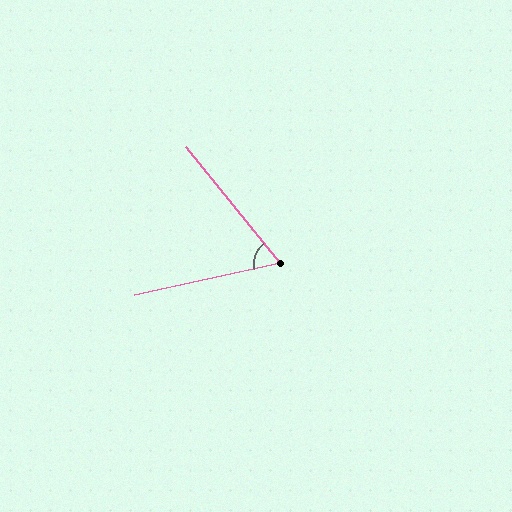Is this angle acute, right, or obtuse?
It is acute.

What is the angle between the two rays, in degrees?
Approximately 63 degrees.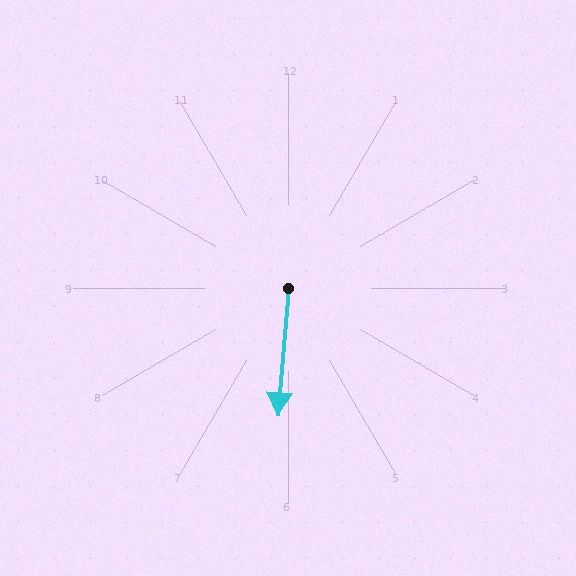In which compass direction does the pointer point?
South.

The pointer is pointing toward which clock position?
Roughly 6 o'clock.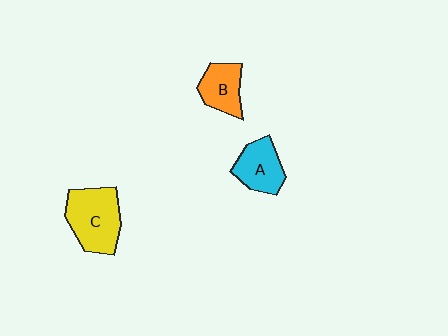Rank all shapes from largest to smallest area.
From largest to smallest: C (yellow), A (cyan), B (orange).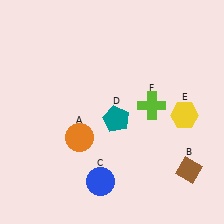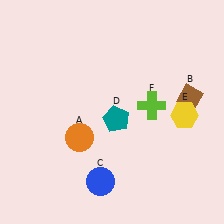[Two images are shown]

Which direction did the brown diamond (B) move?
The brown diamond (B) moved up.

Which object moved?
The brown diamond (B) moved up.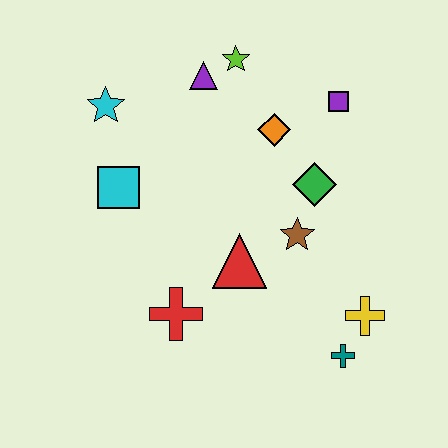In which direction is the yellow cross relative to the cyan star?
The yellow cross is to the right of the cyan star.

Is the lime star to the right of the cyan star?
Yes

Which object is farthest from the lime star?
The teal cross is farthest from the lime star.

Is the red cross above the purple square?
No